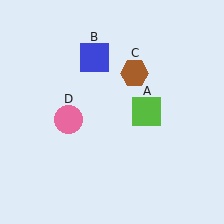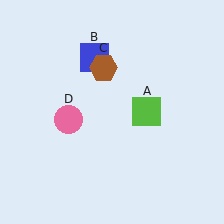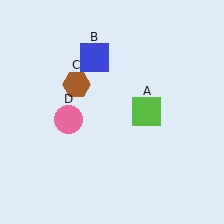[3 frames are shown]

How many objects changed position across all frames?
1 object changed position: brown hexagon (object C).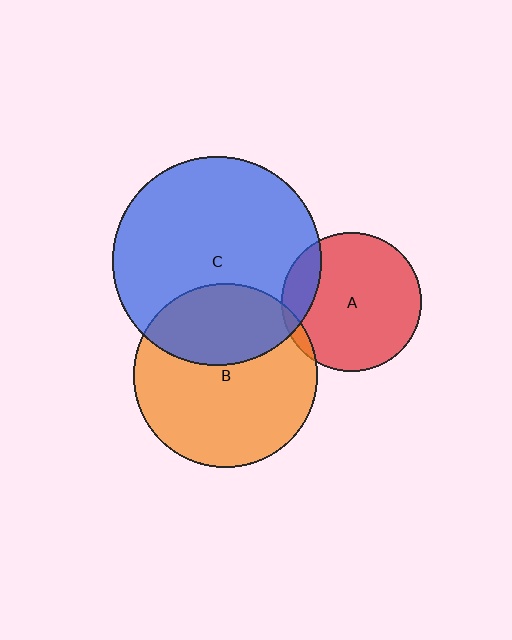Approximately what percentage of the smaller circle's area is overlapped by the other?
Approximately 15%.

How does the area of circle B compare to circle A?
Approximately 1.7 times.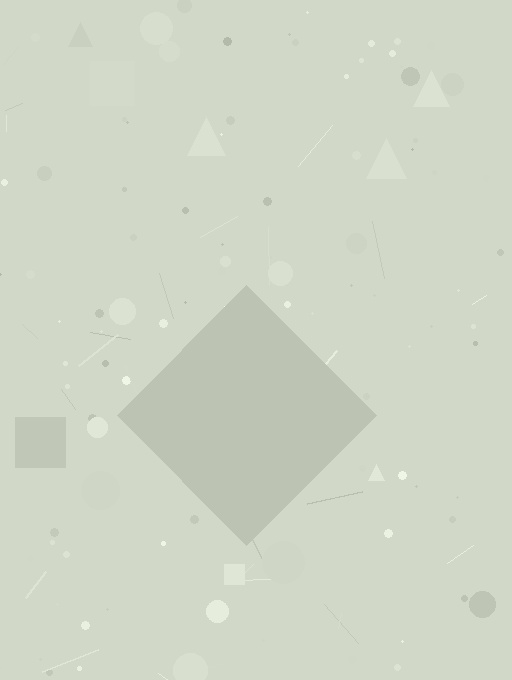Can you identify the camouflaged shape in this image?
The camouflaged shape is a diamond.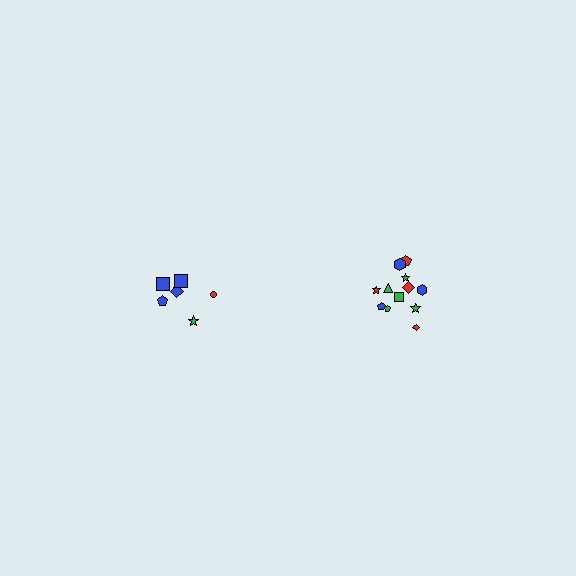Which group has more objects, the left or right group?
The right group.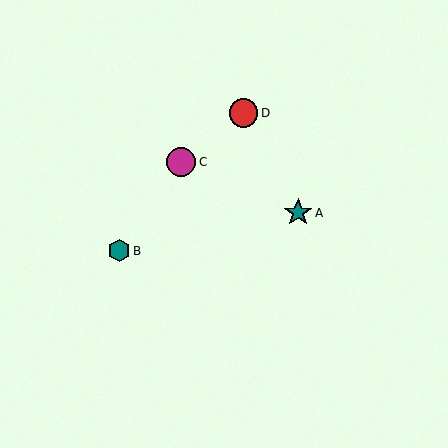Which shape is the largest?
The magenta circle (labeled C) is the largest.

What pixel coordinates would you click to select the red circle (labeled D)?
Click at (244, 113) to select the red circle D.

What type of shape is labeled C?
Shape C is a magenta circle.